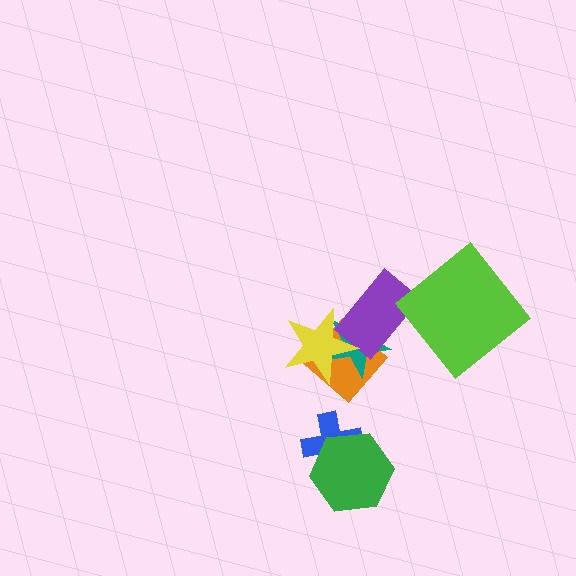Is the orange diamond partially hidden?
Yes, it is partially covered by another shape.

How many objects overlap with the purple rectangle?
3 objects overlap with the purple rectangle.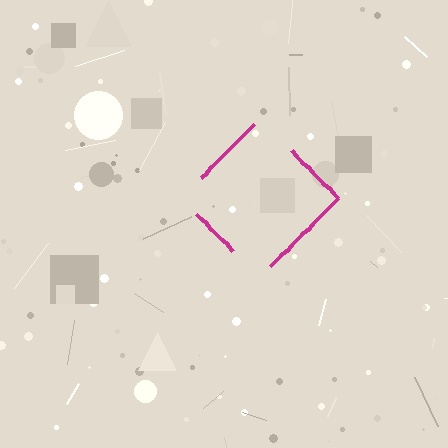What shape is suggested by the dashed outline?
The dashed outline suggests a diamond.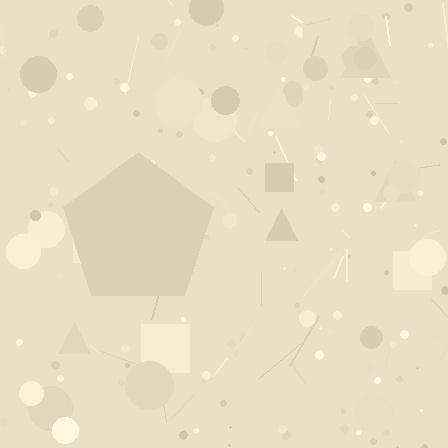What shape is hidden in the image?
A pentagon is hidden in the image.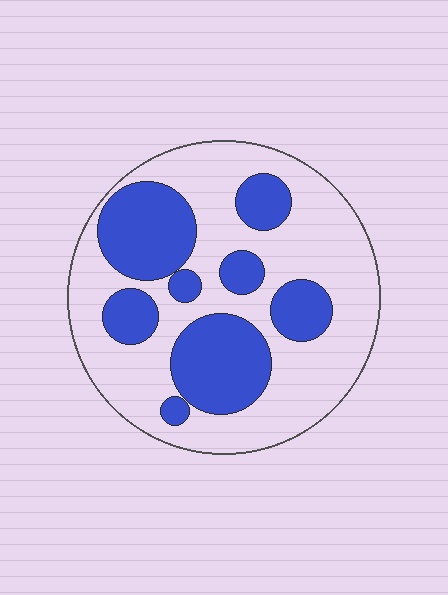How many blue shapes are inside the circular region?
8.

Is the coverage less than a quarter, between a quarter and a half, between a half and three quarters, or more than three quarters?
Between a quarter and a half.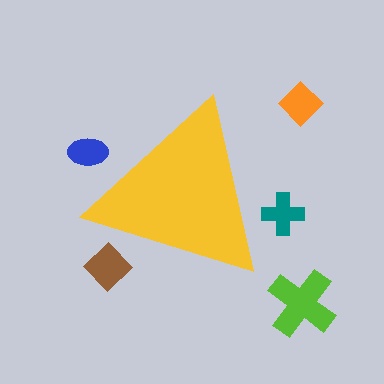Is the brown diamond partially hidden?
Yes, the brown diamond is partially hidden behind the yellow triangle.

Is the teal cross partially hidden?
Yes, the teal cross is partially hidden behind the yellow triangle.